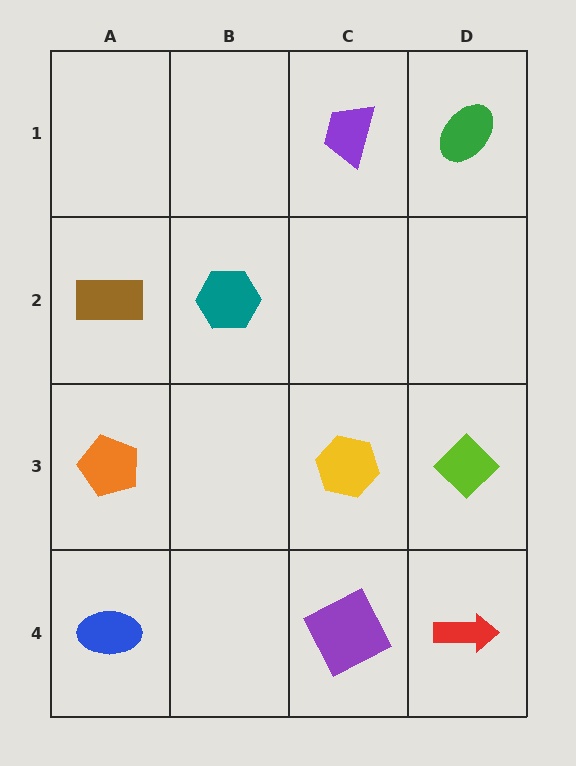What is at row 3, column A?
An orange pentagon.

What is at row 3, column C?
A yellow hexagon.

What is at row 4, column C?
A purple square.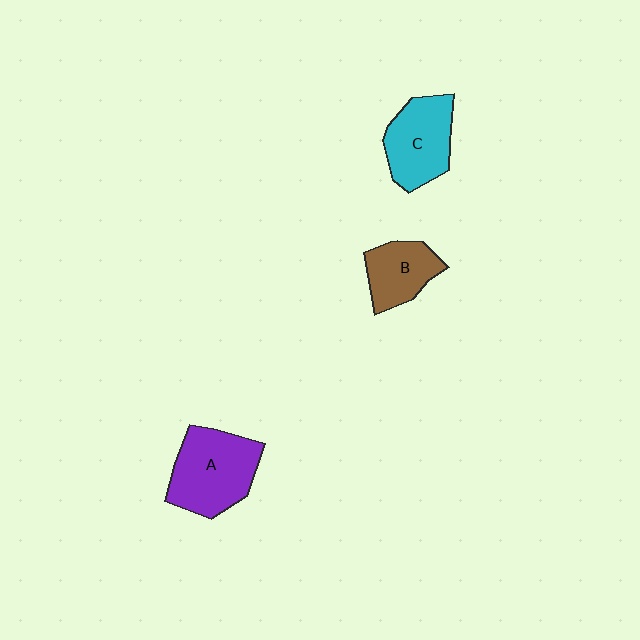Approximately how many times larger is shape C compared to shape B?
Approximately 1.3 times.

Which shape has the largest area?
Shape A (purple).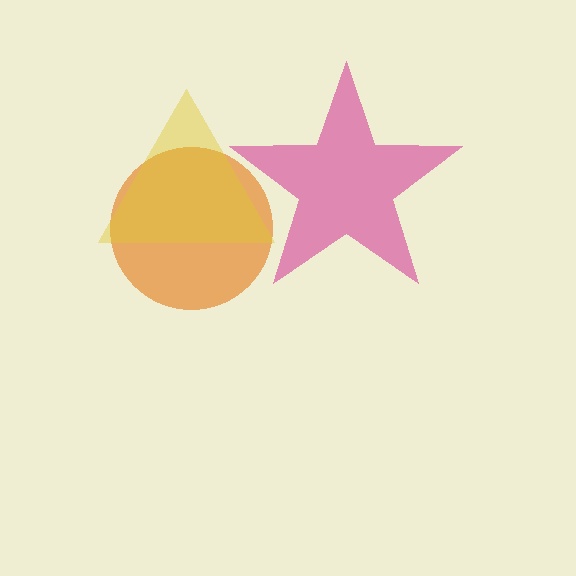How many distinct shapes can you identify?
There are 3 distinct shapes: an orange circle, a pink star, a yellow triangle.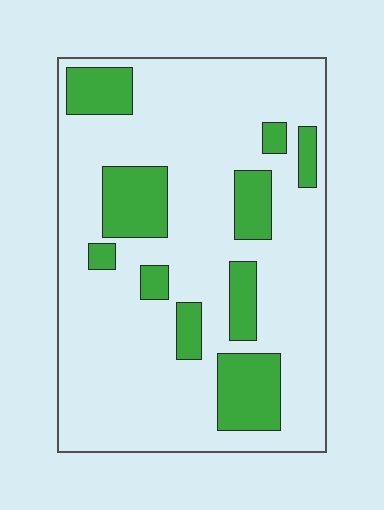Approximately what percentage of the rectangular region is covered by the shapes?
Approximately 20%.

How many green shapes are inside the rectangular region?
10.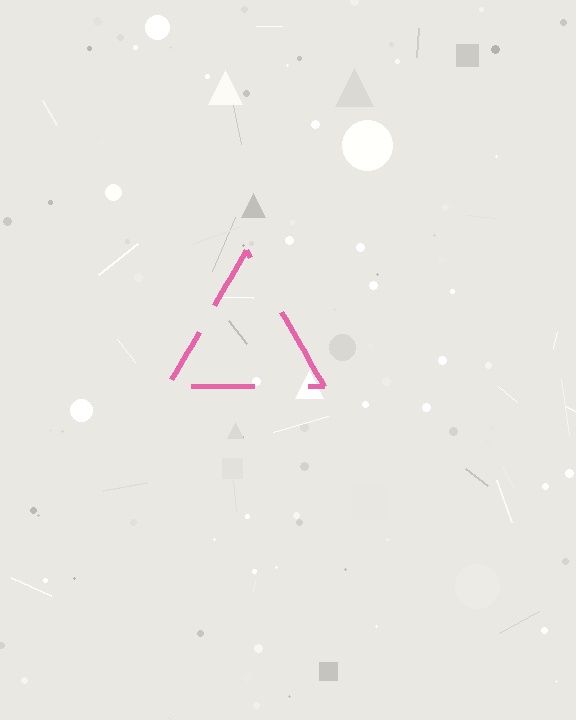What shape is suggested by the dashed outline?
The dashed outline suggests a triangle.